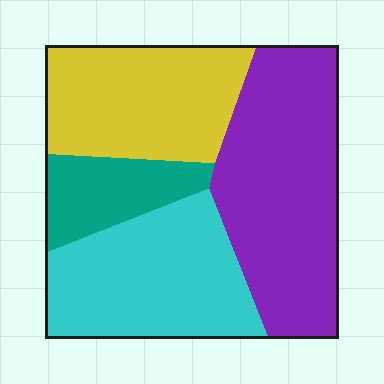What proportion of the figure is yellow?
Yellow takes up about one quarter (1/4) of the figure.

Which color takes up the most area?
Purple, at roughly 35%.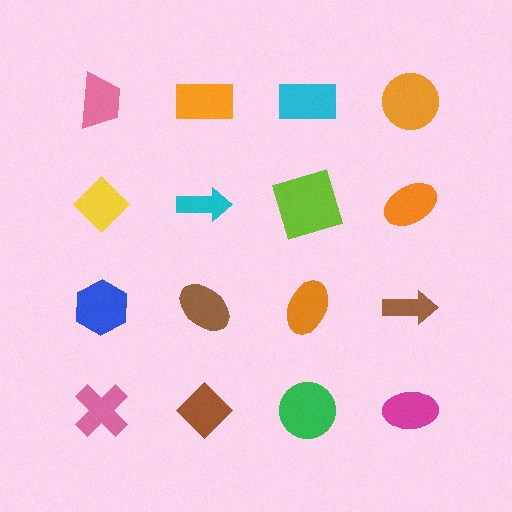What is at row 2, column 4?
An orange ellipse.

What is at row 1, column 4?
An orange circle.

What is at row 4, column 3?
A green circle.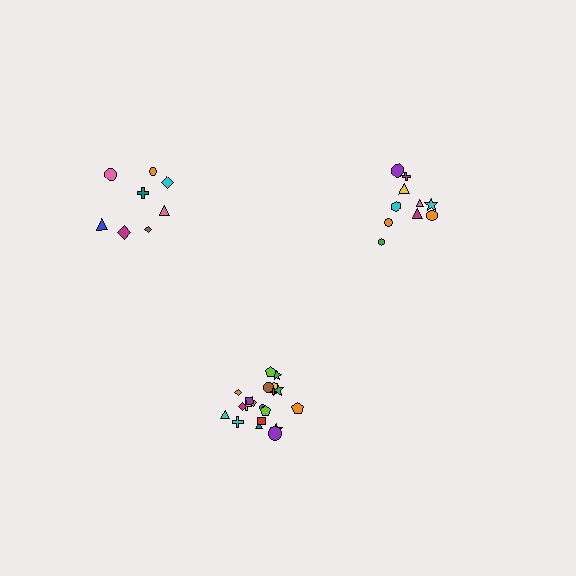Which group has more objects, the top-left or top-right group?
The top-right group.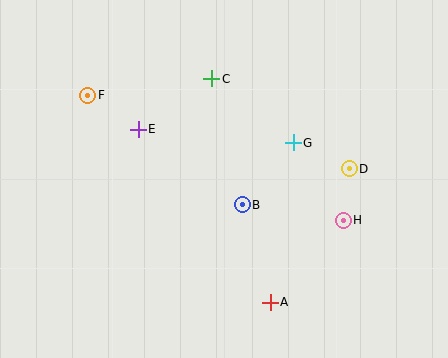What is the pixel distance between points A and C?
The distance between A and C is 231 pixels.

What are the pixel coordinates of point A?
Point A is at (270, 302).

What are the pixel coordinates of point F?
Point F is at (88, 95).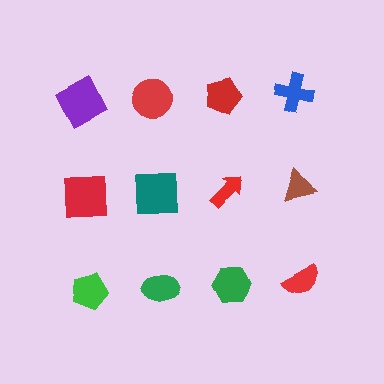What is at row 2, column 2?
A teal square.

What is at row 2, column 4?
A brown triangle.